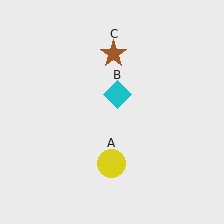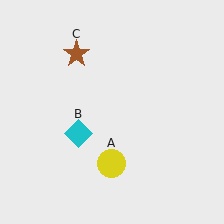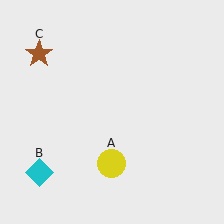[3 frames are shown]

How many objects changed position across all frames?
2 objects changed position: cyan diamond (object B), brown star (object C).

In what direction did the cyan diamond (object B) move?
The cyan diamond (object B) moved down and to the left.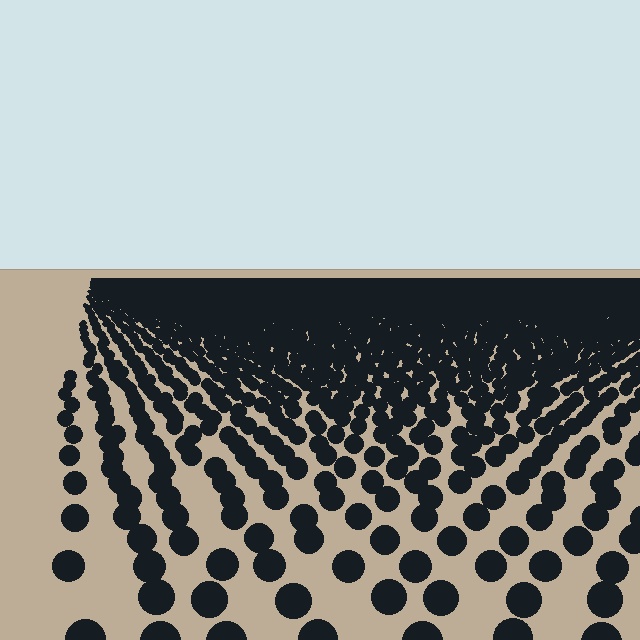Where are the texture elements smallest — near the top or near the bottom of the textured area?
Near the top.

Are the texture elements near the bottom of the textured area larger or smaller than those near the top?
Larger. Near the bottom, elements are closer to the viewer and appear at a bigger on-screen size.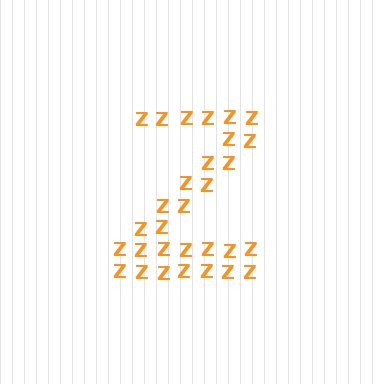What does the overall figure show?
The overall figure shows the letter Z.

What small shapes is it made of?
It is made of small letter Z's.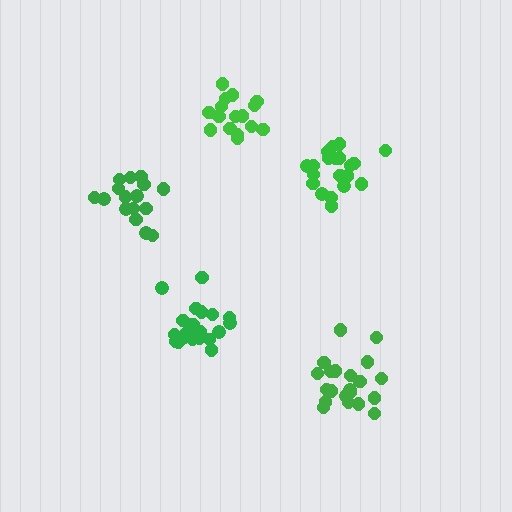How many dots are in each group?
Group 1: 16 dots, Group 2: 20 dots, Group 3: 21 dots, Group 4: 21 dots, Group 5: 16 dots (94 total).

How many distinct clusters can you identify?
There are 5 distinct clusters.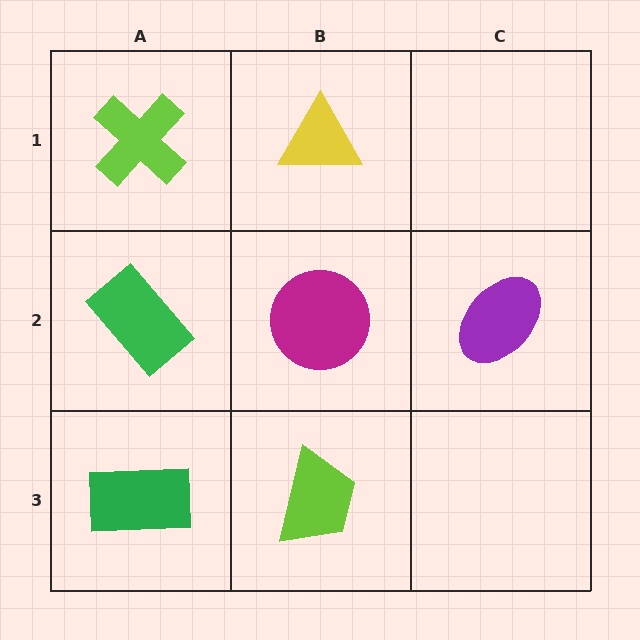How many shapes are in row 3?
2 shapes.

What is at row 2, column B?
A magenta circle.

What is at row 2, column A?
A green rectangle.